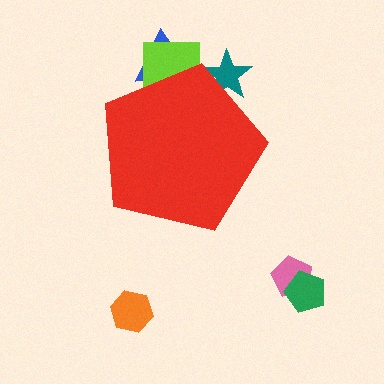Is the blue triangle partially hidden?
Yes, the blue triangle is partially hidden behind the red pentagon.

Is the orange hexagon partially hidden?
No, the orange hexagon is fully visible.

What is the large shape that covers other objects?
A red pentagon.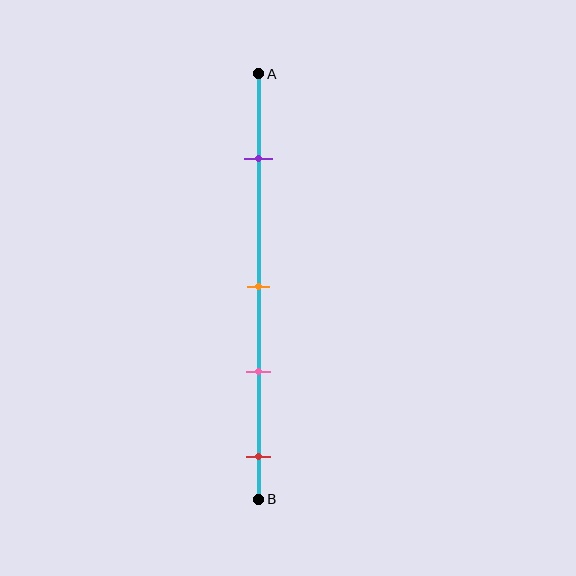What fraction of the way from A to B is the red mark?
The red mark is approximately 90% (0.9) of the way from A to B.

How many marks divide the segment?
There are 4 marks dividing the segment.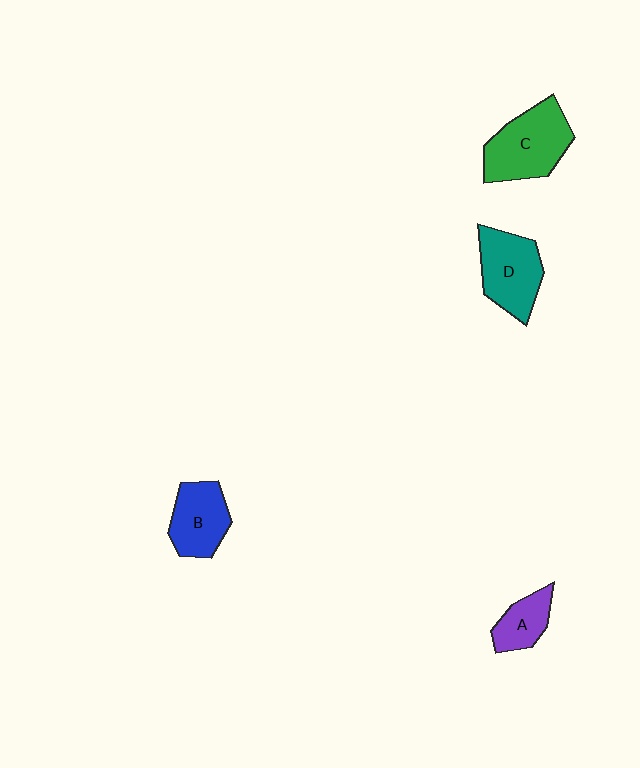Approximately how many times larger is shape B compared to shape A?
Approximately 1.4 times.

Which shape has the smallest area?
Shape A (purple).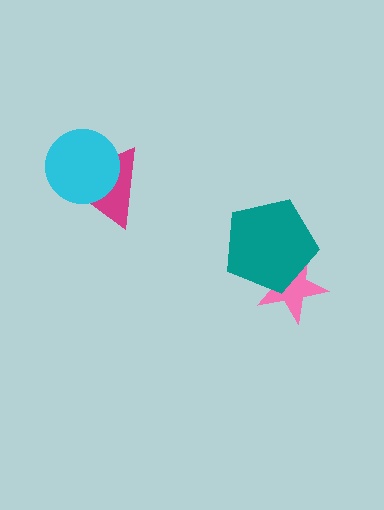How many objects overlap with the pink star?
1 object overlaps with the pink star.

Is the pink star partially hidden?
Yes, it is partially covered by another shape.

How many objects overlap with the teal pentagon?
1 object overlaps with the teal pentagon.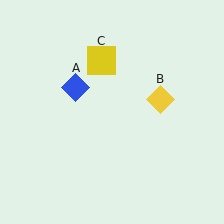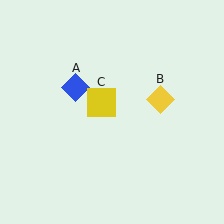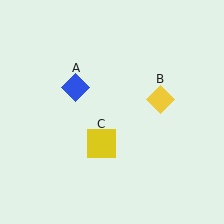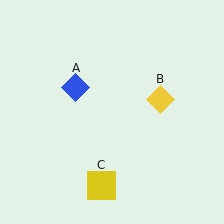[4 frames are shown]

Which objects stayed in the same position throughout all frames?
Blue diamond (object A) and yellow diamond (object B) remained stationary.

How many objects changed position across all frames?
1 object changed position: yellow square (object C).